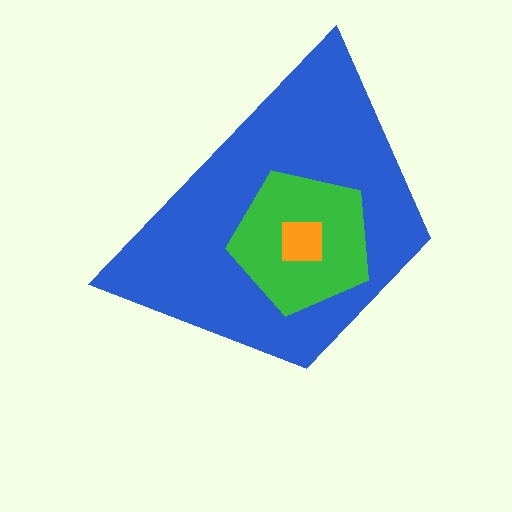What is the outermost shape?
The blue trapezoid.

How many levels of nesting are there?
3.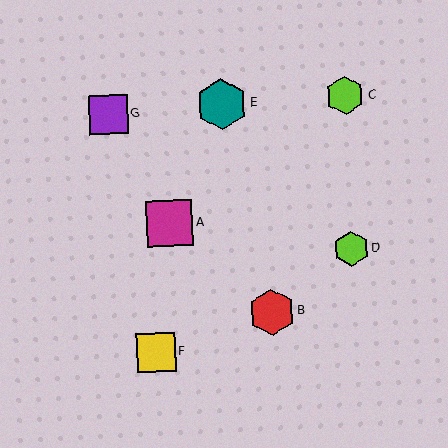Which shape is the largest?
The teal hexagon (labeled E) is the largest.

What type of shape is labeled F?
Shape F is a yellow square.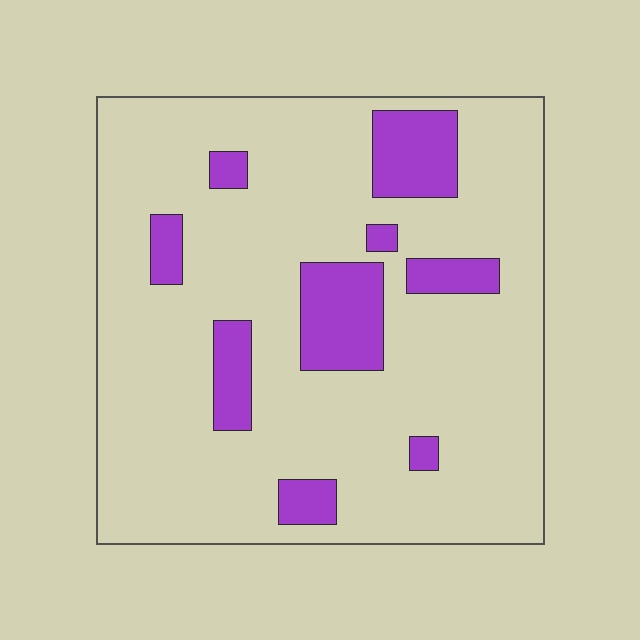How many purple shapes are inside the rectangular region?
9.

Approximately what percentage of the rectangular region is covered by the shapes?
Approximately 15%.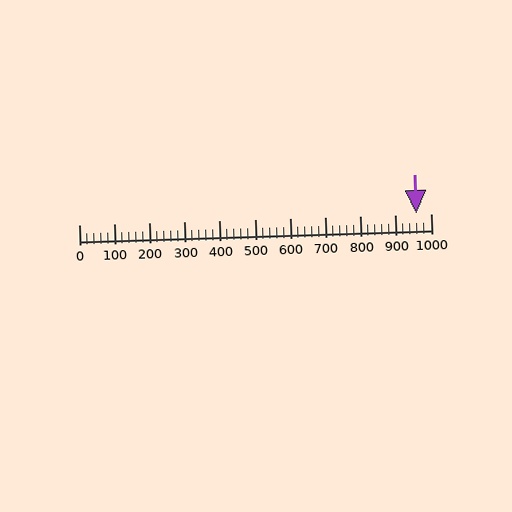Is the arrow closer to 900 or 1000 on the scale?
The arrow is closer to 1000.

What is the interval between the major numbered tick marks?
The major tick marks are spaced 100 units apart.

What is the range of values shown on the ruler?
The ruler shows values from 0 to 1000.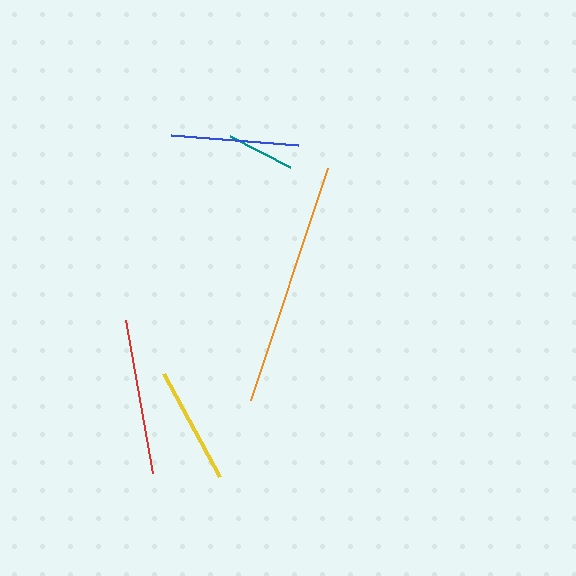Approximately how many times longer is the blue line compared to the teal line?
The blue line is approximately 1.9 times the length of the teal line.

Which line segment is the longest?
The orange line is the longest at approximately 244 pixels.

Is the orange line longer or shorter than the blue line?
The orange line is longer than the blue line.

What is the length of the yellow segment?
The yellow segment is approximately 118 pixels long.